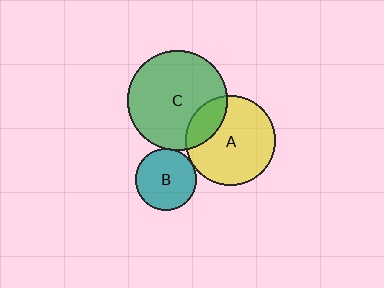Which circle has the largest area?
Circle C (green).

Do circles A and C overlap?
Yes.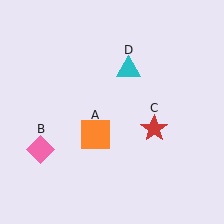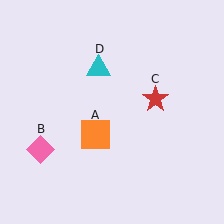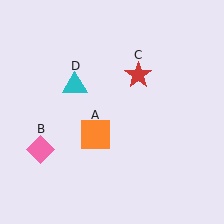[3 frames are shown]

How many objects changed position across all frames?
2 objects changed position: red star (object C), cyan triangle (object D).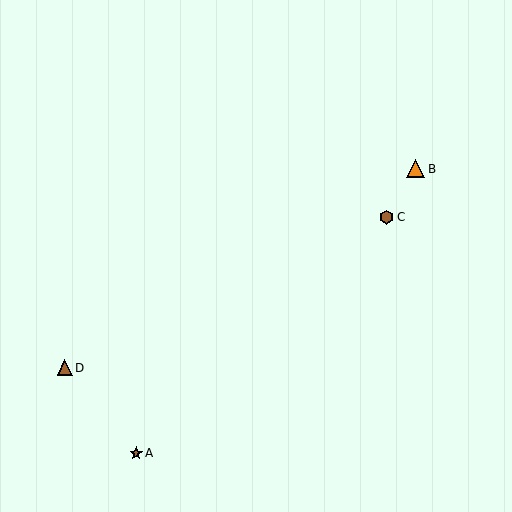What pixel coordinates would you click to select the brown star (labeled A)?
Click at (136, 453) to select the brown star A.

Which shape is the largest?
The orange triangle (labeled B) is the largest.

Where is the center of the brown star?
The center of the brown star is at (136, 453).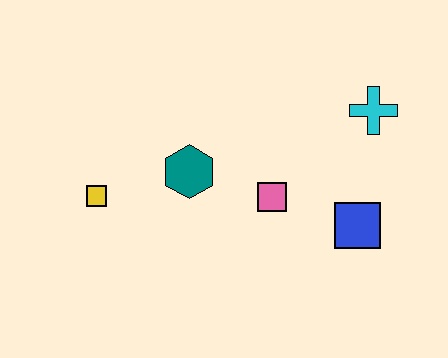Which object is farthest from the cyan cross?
The yellow square is farthest from the cyan cross.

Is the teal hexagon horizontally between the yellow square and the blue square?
Yes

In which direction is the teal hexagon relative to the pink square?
The teal hexagon is to the left of the pink square.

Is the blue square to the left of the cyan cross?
Yes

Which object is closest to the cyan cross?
The blue square is closest to the cyan cross.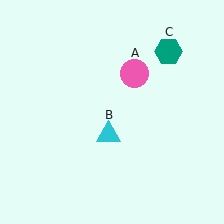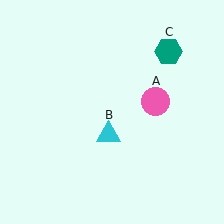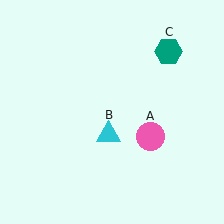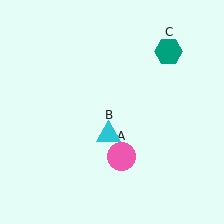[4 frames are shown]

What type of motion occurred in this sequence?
The pink circle (object A) rotated clockwise around the center of the scene.